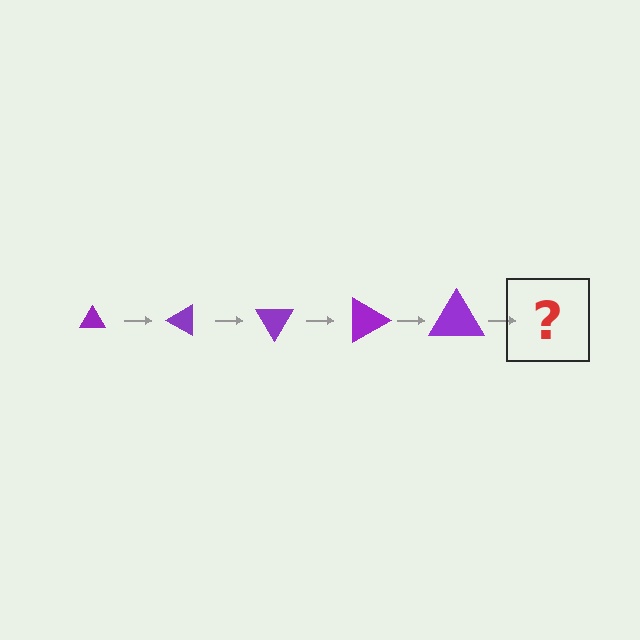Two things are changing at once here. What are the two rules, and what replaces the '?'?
The two rules are that the triangle grows larger each step and it rotates 30 degrees each step. The '?' should be a triangle, larger than the previous one and rotated 150 degrees from the start.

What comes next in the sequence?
The next element should be a triangle, larger than the previous one and rotated 150 degrees from the start.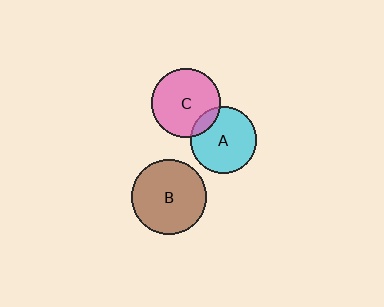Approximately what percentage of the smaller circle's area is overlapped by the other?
Approximately 15%.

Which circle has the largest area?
Circle B (brown).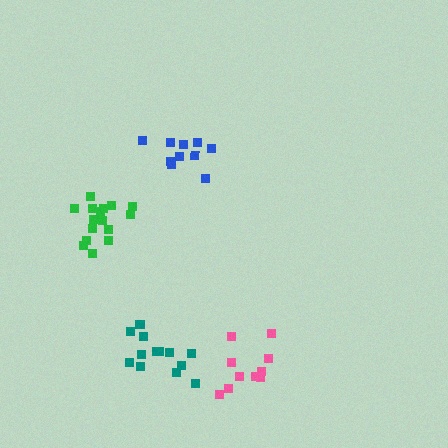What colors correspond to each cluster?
The clusters are colored: blue, teal, green, pink.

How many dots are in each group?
Group 1: 10 dots, Group 2: 13 dots, Group 3: 16 dots, Group 4: 10 dots (49 total).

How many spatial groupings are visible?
There are 4 spatial groupings.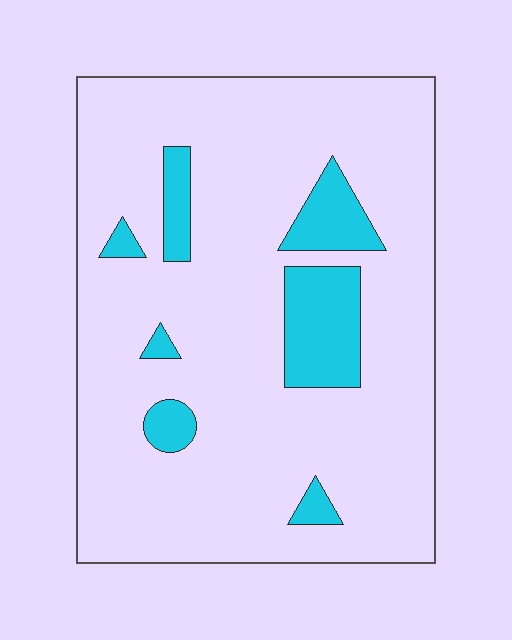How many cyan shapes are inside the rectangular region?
7.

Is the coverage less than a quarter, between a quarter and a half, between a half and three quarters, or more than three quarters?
Less than a quarter.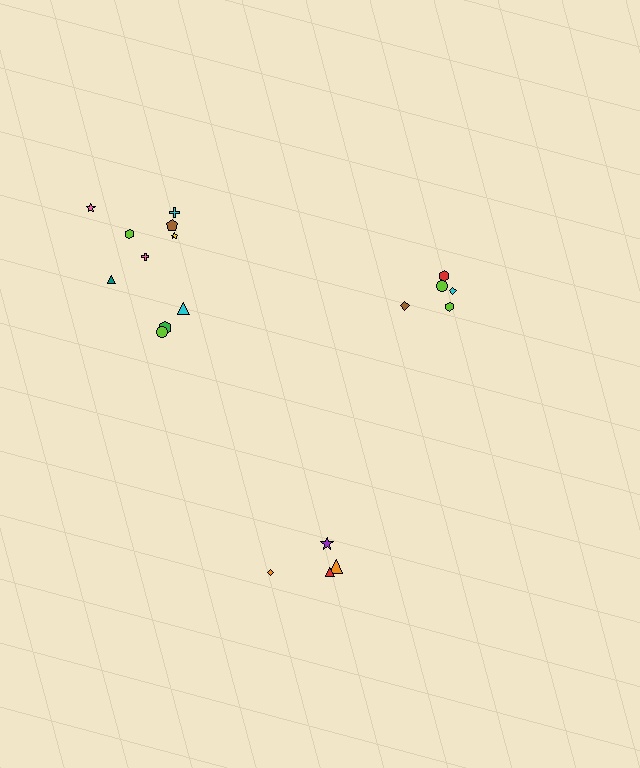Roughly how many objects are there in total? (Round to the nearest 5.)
Roughly 20 objects in total.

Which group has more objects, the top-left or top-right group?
The top-left group.